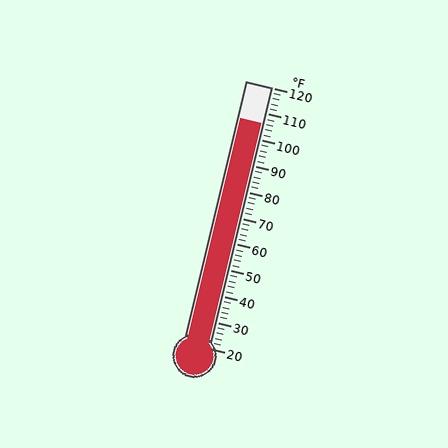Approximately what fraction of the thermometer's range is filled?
The thermometer is filled to approximately 85% of its range.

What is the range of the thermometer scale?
The thermometer scale ranges from 20°F to 120°F.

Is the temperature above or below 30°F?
The temperature is above 30°F.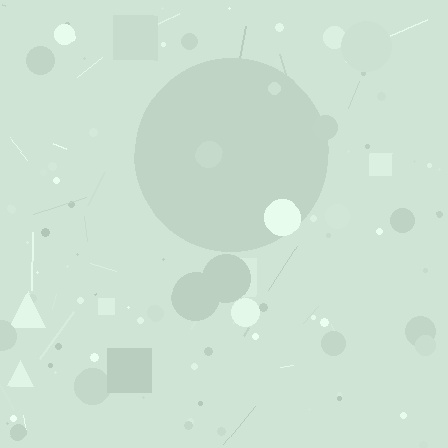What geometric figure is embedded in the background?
A circle is embedded in the background.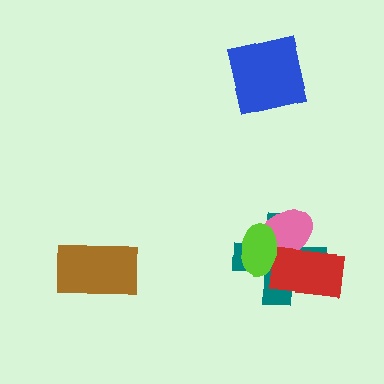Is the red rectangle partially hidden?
Yes, it is partially covered by another shape.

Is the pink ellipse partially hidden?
Yes, it is partially covered by another shape.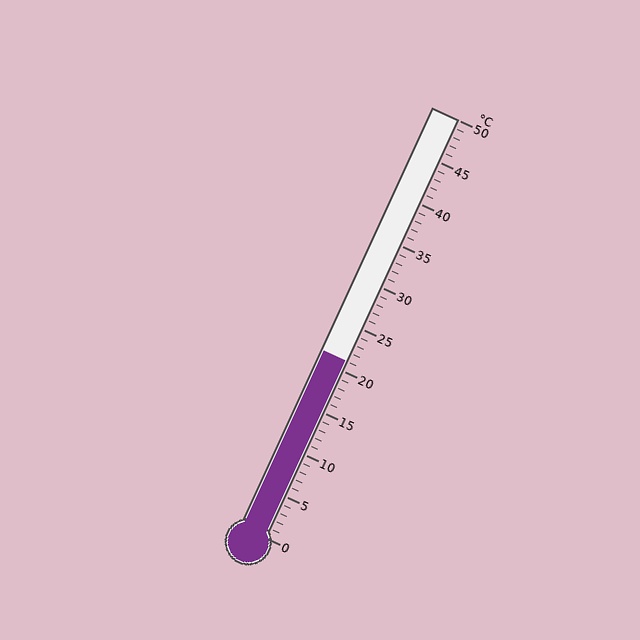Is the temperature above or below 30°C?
The temperature is below 30°C.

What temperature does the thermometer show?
The thermometer shows approximately 21°C.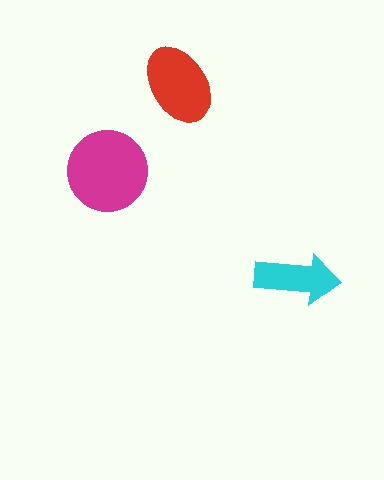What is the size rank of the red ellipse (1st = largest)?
2nd.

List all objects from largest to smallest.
The magenta circle, the red ellipse, the cyan arrow.